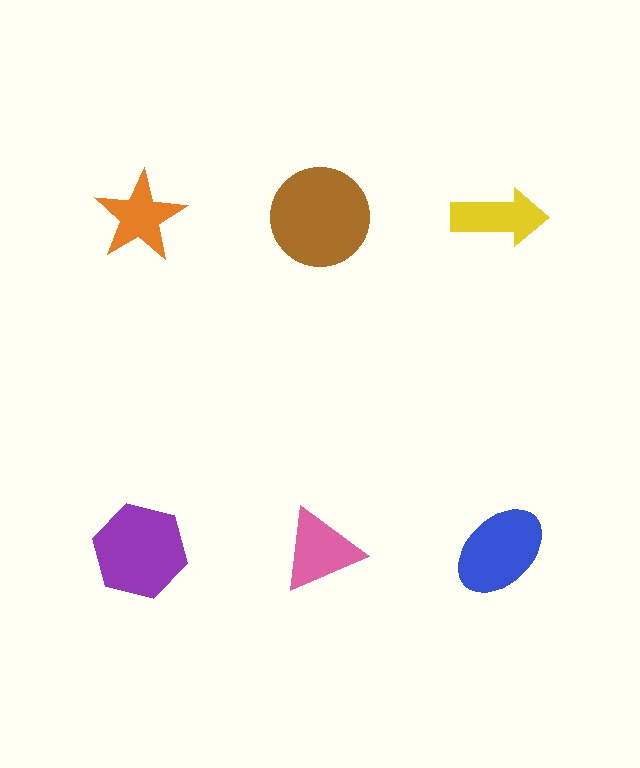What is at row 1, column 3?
A yellow arrow.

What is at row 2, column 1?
A purple hexagon.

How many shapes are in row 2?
3 shapes.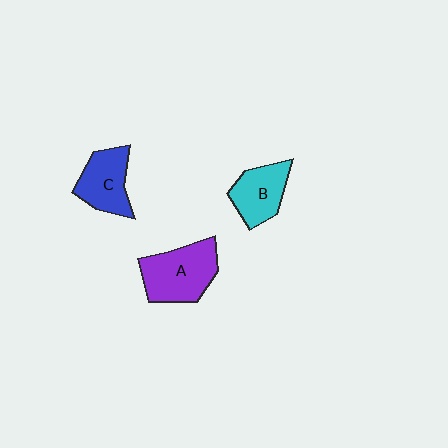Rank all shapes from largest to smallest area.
From largest to smallest: A (purple), C (blue), B (cyan).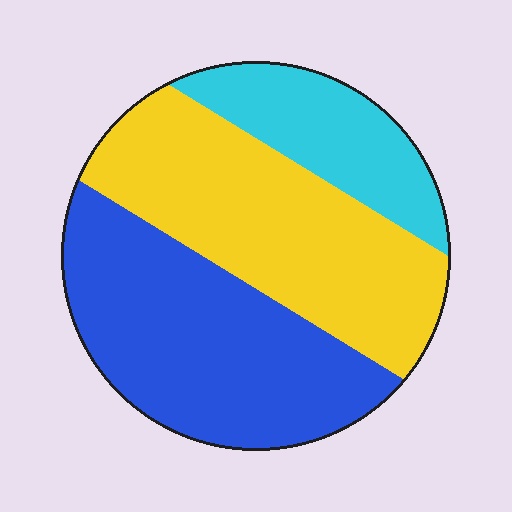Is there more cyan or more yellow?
Yellow.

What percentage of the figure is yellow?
Yellow takes up about two fifths (2/5) of the figure.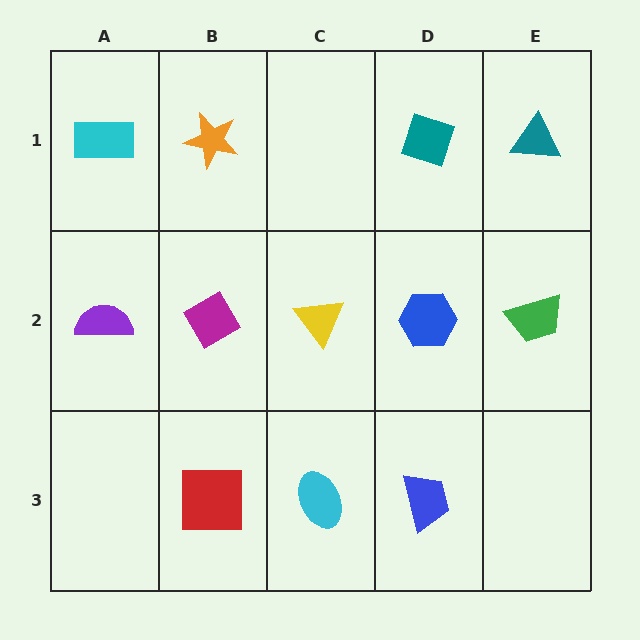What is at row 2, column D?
A blue hexagon.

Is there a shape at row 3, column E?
No, that cell is empty.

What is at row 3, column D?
A blue trapezoid.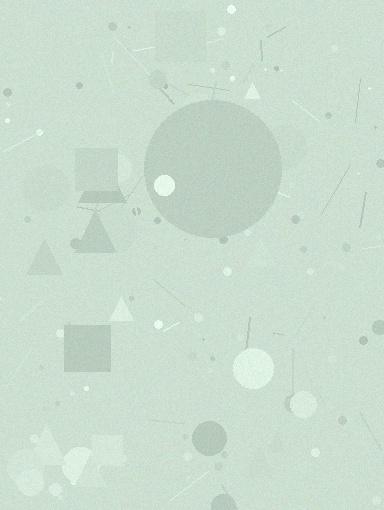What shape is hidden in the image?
A circle is hidden in the image.